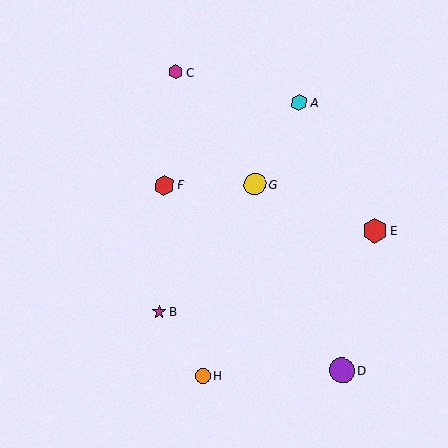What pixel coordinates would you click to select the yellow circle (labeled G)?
Click at (255, 185) to select the yellow circle G.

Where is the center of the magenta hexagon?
The center of the magenta hexagon is at (176, 72).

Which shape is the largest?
The purple circle (labeled D) is the largest.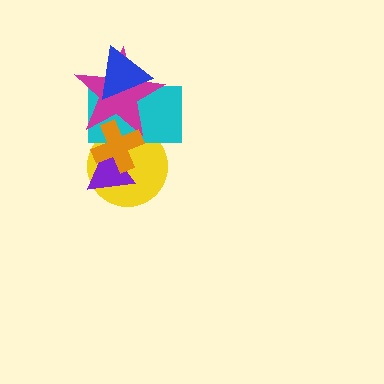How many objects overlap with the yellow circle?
4 objects overlap with the yellow circle.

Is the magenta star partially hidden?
Yes, it is partially covered by another shape.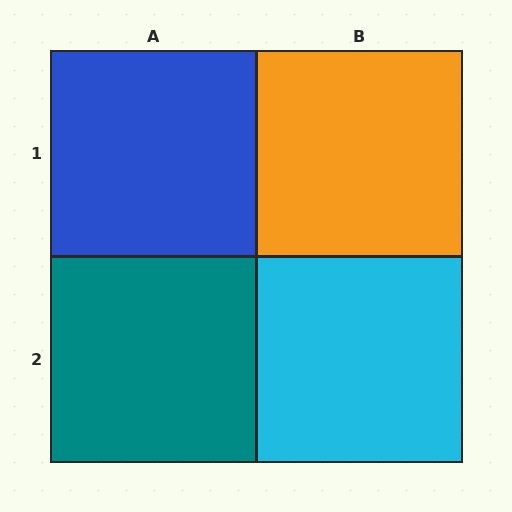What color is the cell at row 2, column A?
Teal.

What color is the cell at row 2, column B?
Cyan.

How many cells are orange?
1 cell is orange.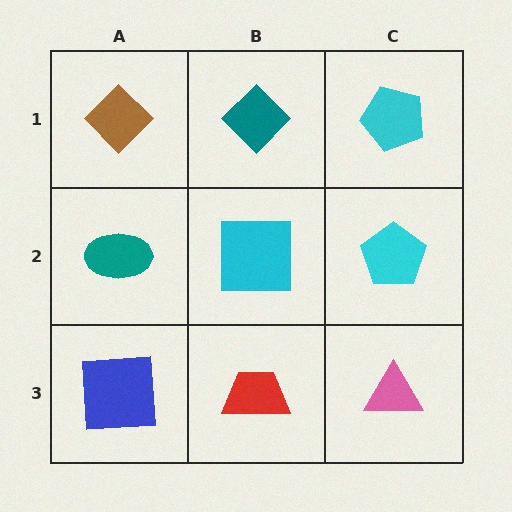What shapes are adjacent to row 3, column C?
A cyan pentagon (row 2, column C), a red trapezoid (row 3, column B).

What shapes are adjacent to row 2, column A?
A brown diamond (row 1, column A), a blue square (row 3, column A), a cyan square (row 2, column B).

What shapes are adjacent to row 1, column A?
A teal ellipse (row 2, column A), a teal diamond (row 1, column B).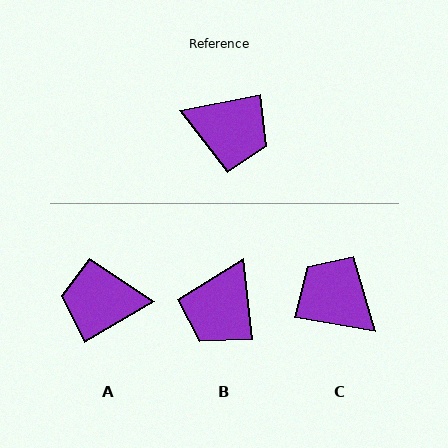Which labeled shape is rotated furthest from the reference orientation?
A, about 161 degrees away.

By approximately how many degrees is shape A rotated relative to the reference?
Approximately 161 degrees clockwise.